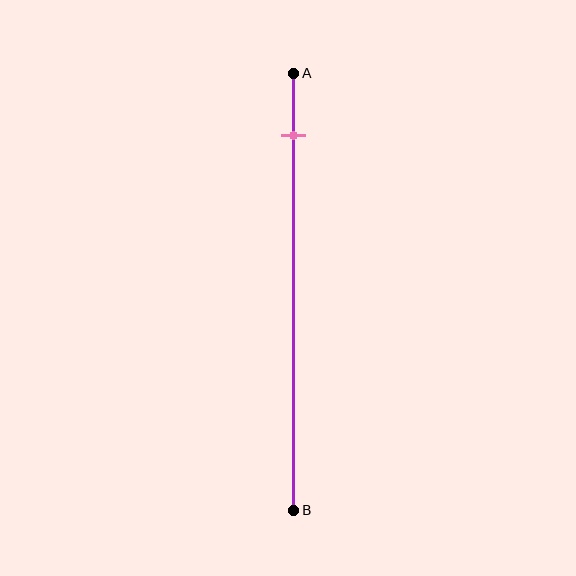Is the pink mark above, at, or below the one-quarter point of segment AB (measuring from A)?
The pink mark is above the one-quarter point of segment AB.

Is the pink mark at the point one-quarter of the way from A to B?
No, the mark is at about 15% from A, not at the 25% one-quarter point.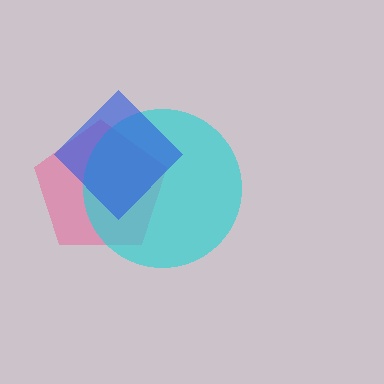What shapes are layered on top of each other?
The layered shapes are: a pink pentagon, a cyan circle, a blue diamond.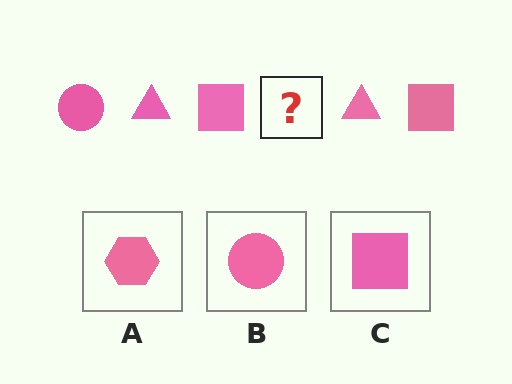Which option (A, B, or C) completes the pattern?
B.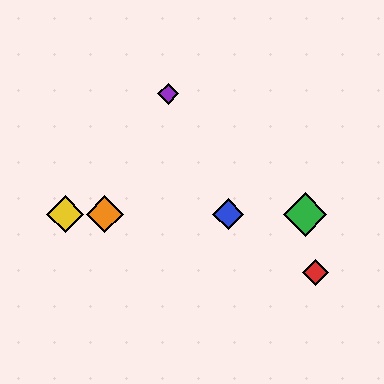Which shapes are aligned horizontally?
The blue diamond, the green diamond, the yellow diamond, the orange diamond are aligned horizontally.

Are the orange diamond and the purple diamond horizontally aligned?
No, the orange diamond is at y≈214 and the purple diamond is at y≈94.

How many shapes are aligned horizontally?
4 shapes (the blue diamond, the green diamond, the yellow diamond, the orange diamond) are aligned horizontally.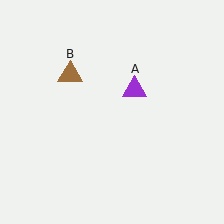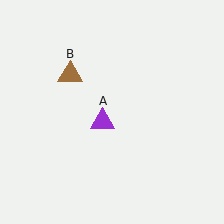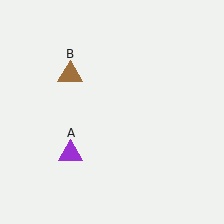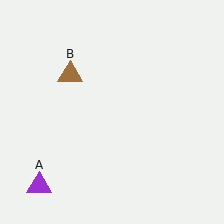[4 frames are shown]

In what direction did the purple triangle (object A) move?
The purple triangle (object A) moved down and to the left.